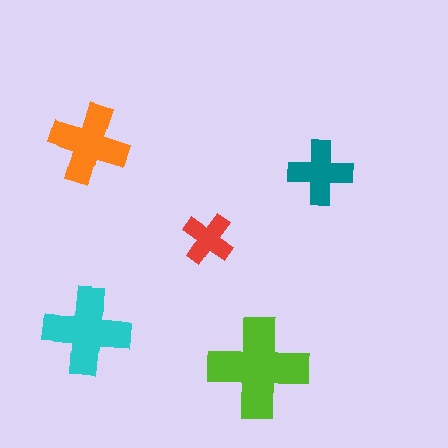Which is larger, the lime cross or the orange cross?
The lime one.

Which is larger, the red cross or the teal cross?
The teal one.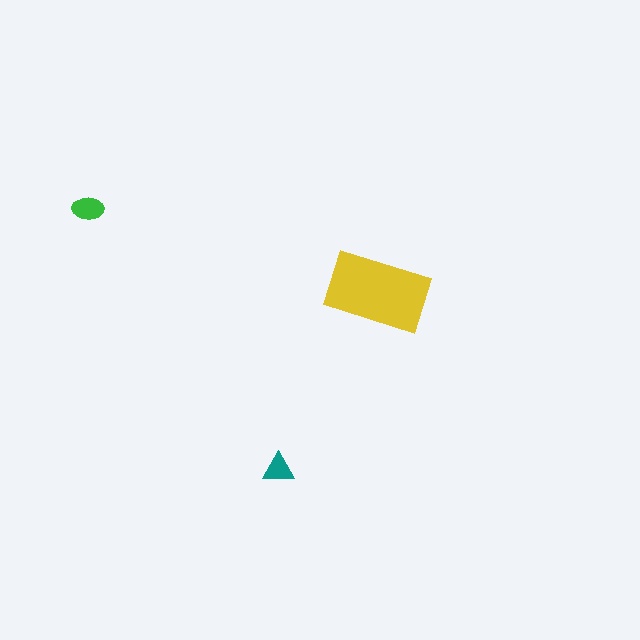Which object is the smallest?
The teal triangle.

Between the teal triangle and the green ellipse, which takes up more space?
The green ellipse.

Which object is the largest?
The yellow rectangle.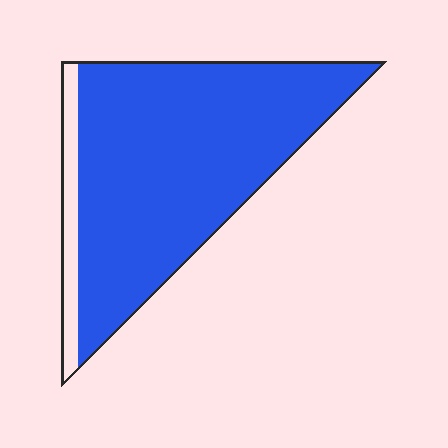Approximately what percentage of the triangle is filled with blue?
Approximately 90%.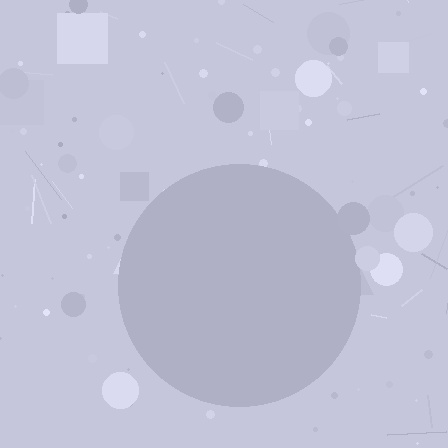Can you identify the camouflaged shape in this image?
The camouflaged shape is a circle.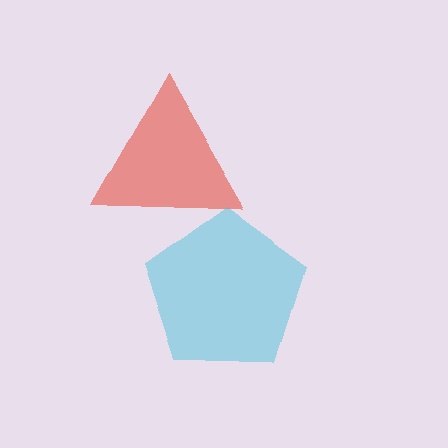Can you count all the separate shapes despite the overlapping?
Yes, there are 2 separate shapes.